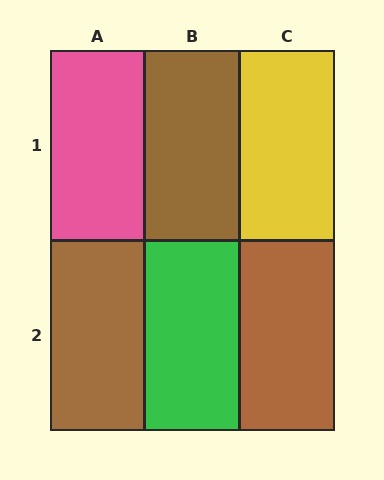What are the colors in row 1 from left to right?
Pink, brown, yellow.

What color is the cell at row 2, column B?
Green.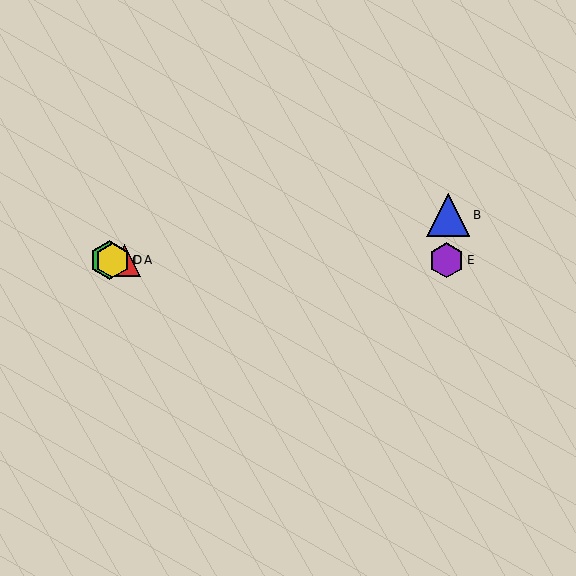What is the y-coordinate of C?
Object C is at y≈260.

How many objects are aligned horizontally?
4 objects (A, C, D, E) are aligned horizontally.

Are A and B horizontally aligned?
No, A is at y≈260 and B is at y≈215.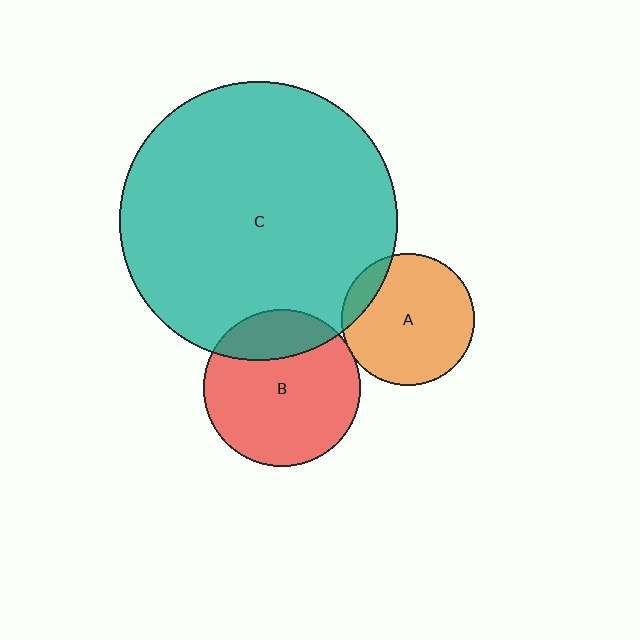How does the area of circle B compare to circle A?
Approximately 1.4 times.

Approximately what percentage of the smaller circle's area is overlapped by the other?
Approximately 25%.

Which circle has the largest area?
Circle C (teal).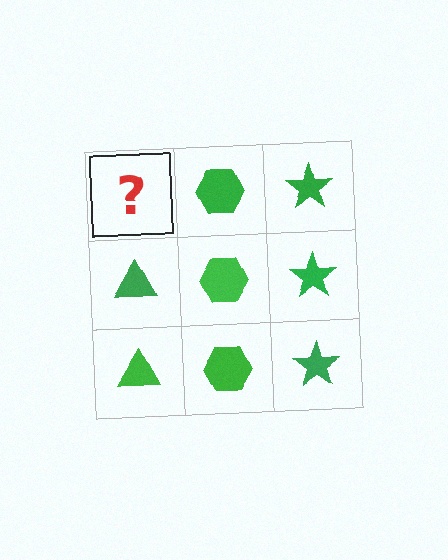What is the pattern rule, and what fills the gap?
The rule is that each column has a consistent shape. The gap should be filled with a green triangle.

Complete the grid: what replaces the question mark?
The question mark should be replaced with a green triangle.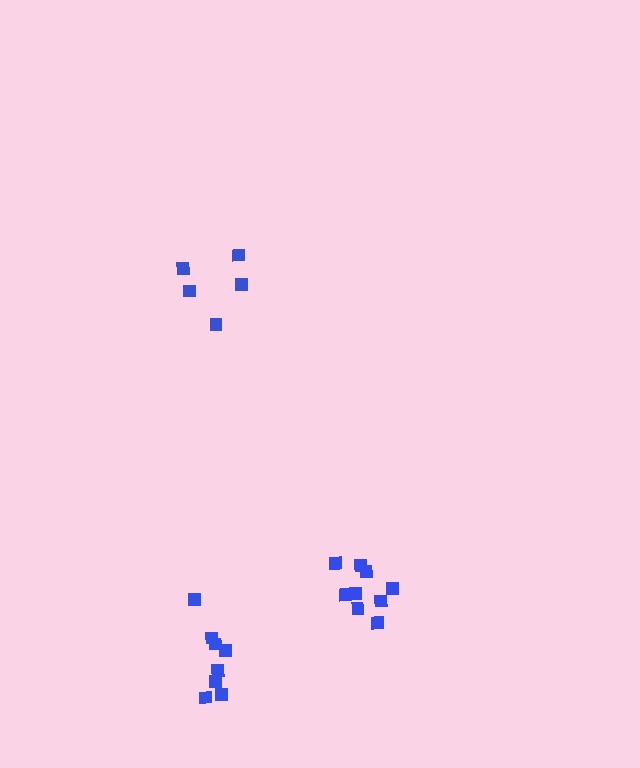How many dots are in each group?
Group 1: 5 dots, Group 2: 9 dots, Group 3: 8 dots (22 total).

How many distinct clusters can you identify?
There are 3 distinct clusters.